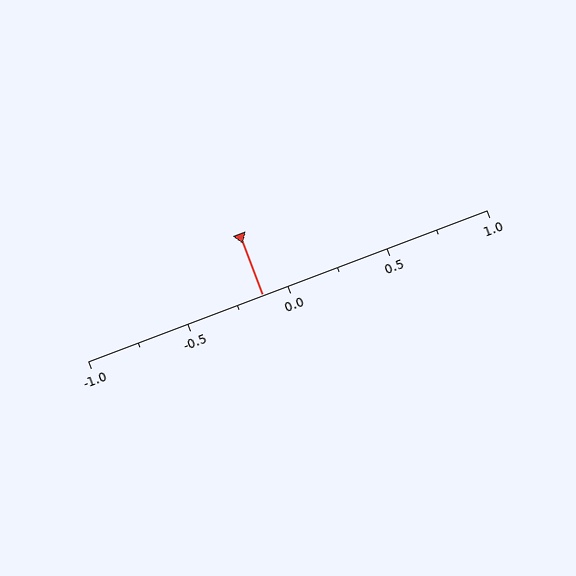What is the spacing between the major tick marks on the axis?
The major ticks are spaced 0.5 apart.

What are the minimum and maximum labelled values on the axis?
The axis runs from -1.0 to 1.0.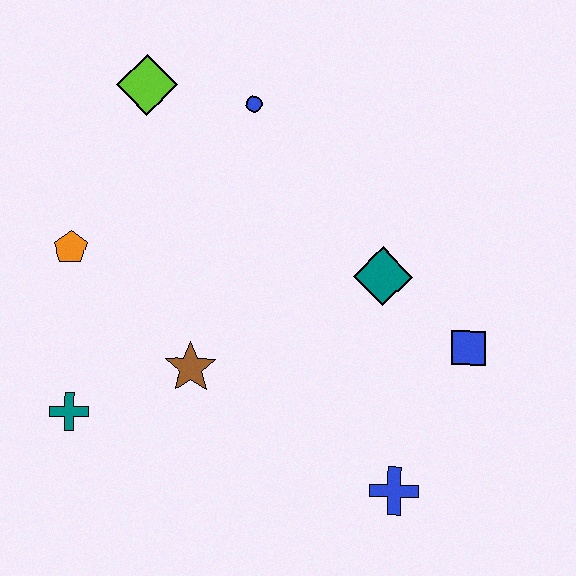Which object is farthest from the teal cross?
The blue square is farthest from the teal cross.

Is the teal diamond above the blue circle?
No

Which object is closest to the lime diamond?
The blue circle is closest to the lime diamond.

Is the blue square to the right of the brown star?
Yes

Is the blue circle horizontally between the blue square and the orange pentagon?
Yes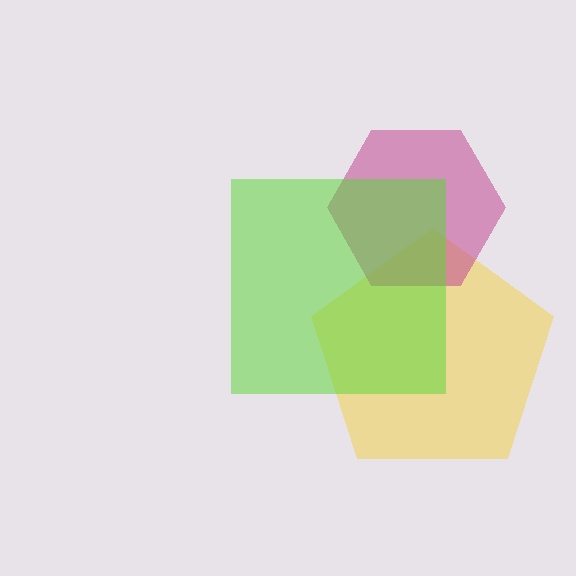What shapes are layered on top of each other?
The layered shapes are: a yellow pentagon, a magenta hexagon, a lime square.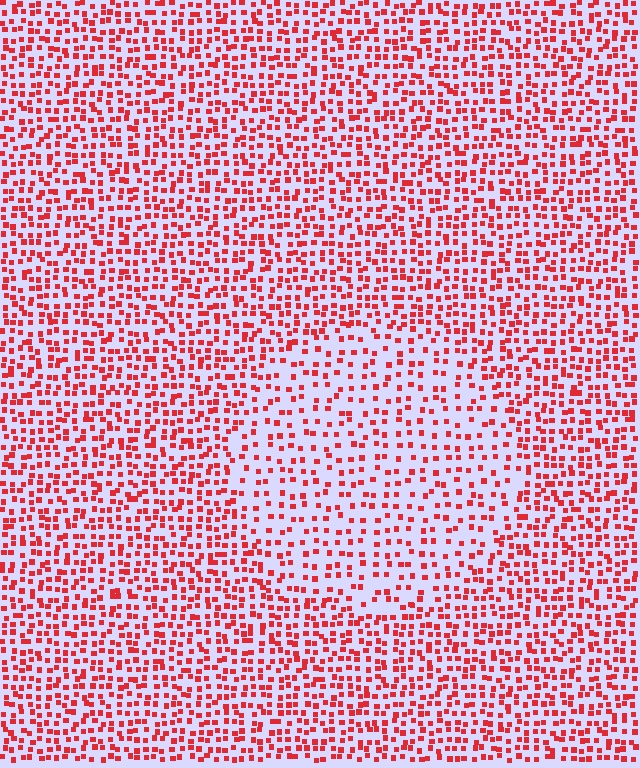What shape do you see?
I see a circle.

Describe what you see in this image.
The image contains small red elements arranged at two different densities. A circle-shaped region is visible where the elements are less densely packed than the surrounding area.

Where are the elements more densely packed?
The elements are more densely packed outside the circle boundary.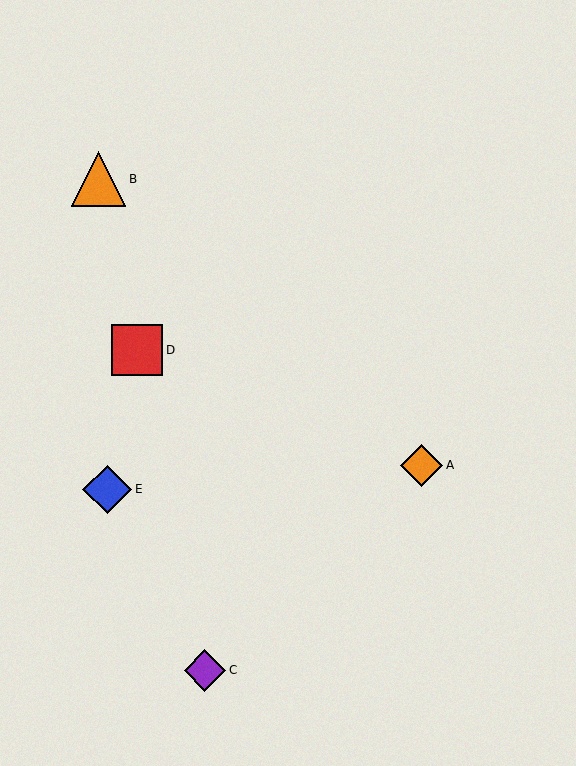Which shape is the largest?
The orange triangle (labeled B) is the largest.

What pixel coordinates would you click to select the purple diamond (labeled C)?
Click at (205, 670) to select the purple diamond C.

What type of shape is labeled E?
Shape E is a blue diamond.